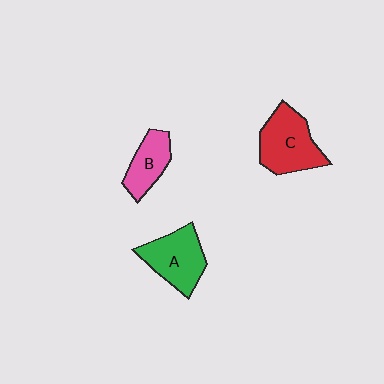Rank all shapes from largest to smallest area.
From largest to smallest: C (red), A (green), B (pink).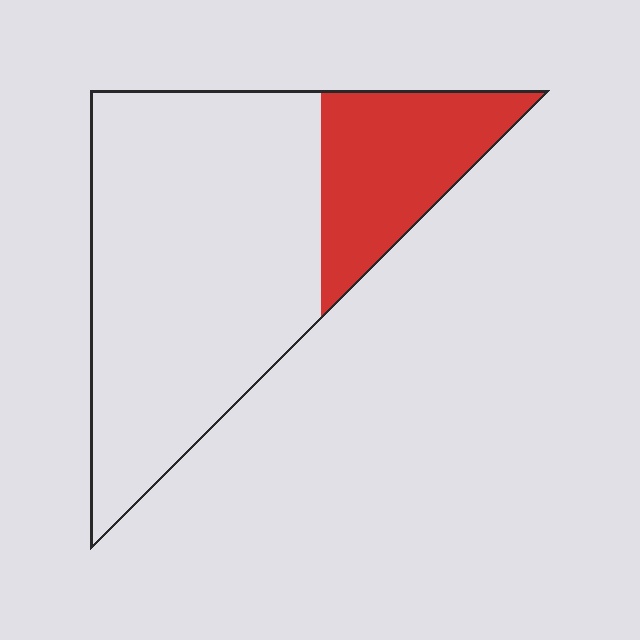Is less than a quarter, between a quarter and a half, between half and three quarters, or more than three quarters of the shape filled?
Less than a quarter.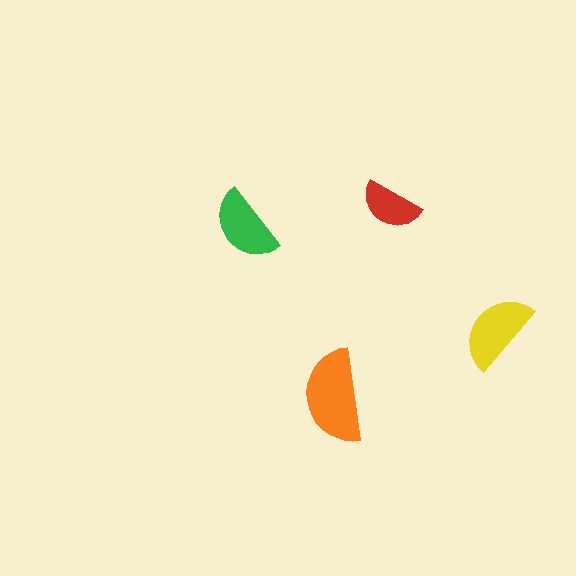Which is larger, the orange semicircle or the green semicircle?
The orange one.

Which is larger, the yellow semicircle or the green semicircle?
The yellow one.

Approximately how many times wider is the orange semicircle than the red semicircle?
About 1.5 times wider.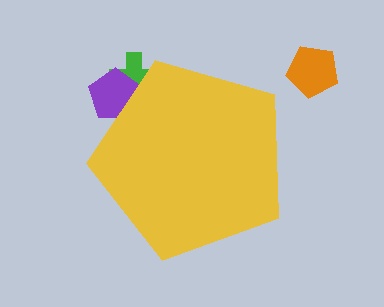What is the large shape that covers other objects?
A yellow pentagon.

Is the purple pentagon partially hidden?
Yes, the purple pentagon is partially hidden behind the yellow pentagon.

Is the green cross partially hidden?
Yes, the green cross is partially hidden behind the yellow pentagon.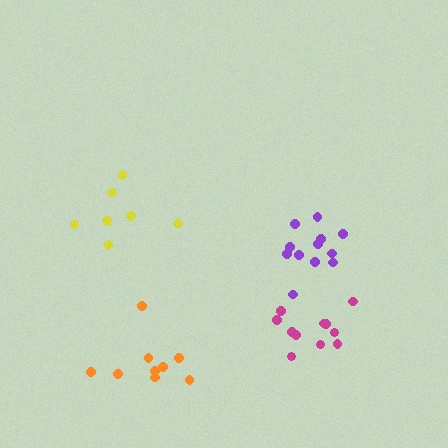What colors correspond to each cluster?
The clusters are colored: magenta, purple, orange, yellow.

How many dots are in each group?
Group 1: 11 dots, Group 2: 12 dots, Group 3: 9 dots, Group 4: 7 dots (39 total).